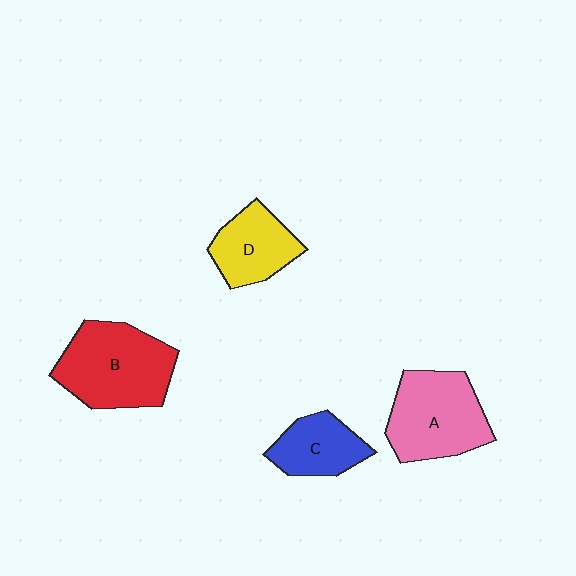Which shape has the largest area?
Shape B (red).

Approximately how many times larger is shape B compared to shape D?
Approximately 1.6 times.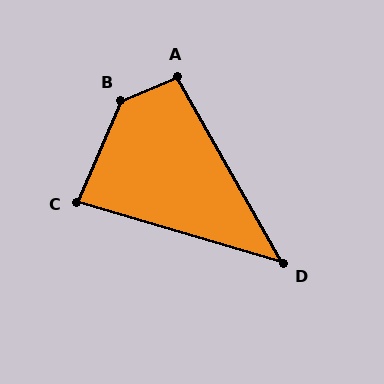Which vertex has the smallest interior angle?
D, at approximately 44 degrees.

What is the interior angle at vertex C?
Approximately 83 degrees (acute).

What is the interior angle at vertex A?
Approximately 97 degrees (obtuse).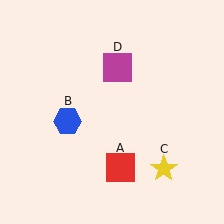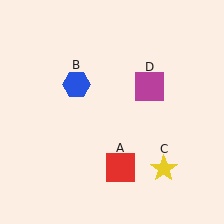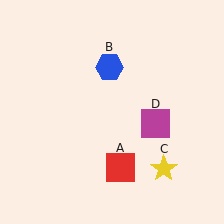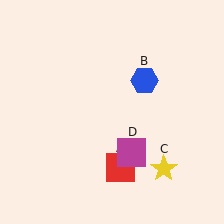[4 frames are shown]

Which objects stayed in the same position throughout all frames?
Red square (object A) and yellow star (object C) remained stationary.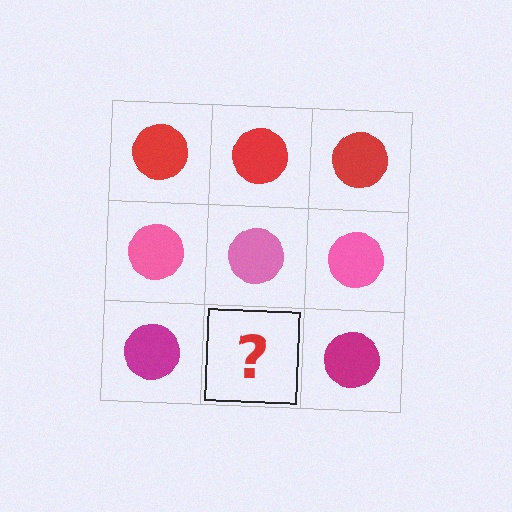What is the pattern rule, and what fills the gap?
The rule is that each row has a consistent color. The gap should be filled with a magenta circle.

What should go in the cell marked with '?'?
The missing cell should contain a magenta circle.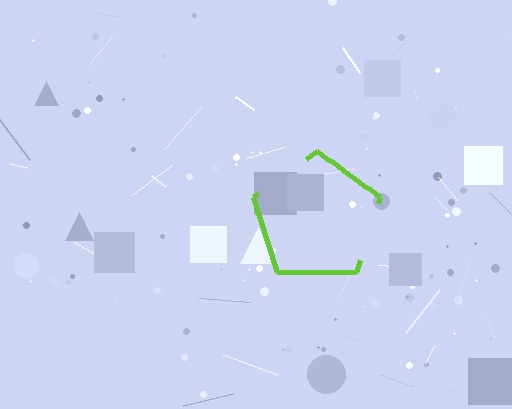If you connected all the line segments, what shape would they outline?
They would outline a pentagon.